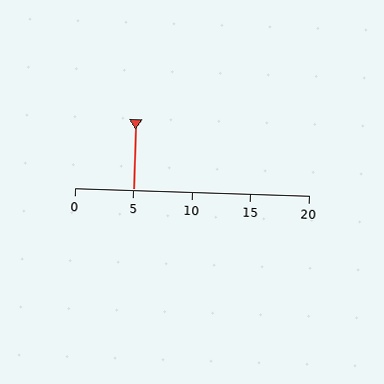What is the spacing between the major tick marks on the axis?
The major ticks are spaced 5 apart.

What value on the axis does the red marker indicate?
The marker indicates approximately 5.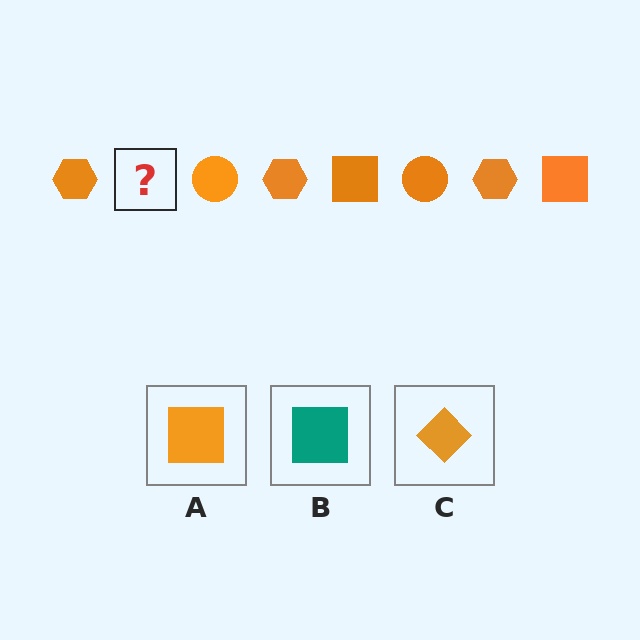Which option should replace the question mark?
Option A.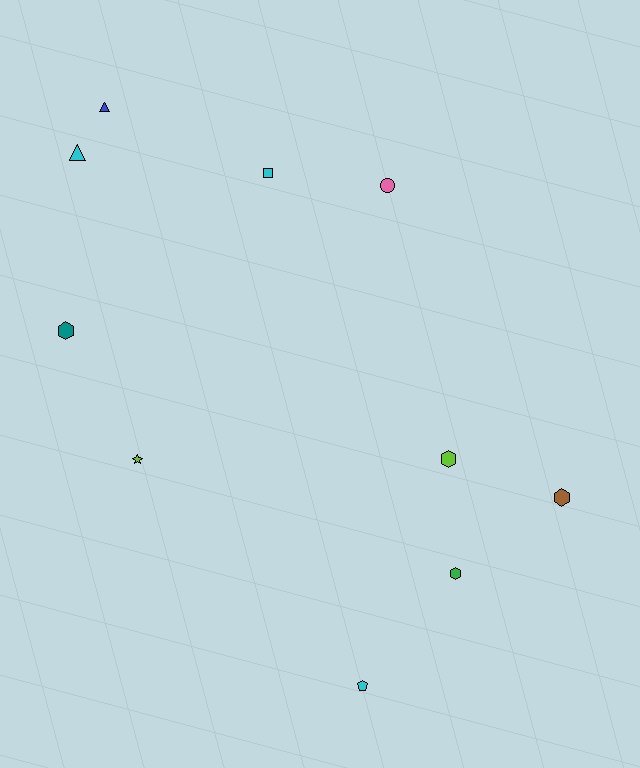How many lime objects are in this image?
There are 2 lime objects.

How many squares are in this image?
There is 1 square.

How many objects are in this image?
There are 10 objects.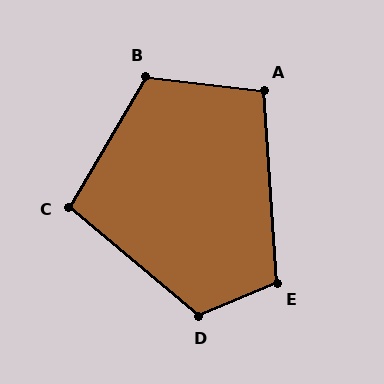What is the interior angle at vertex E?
Approximately 109 degrees (obtuse).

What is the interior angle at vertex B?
Approximately 114 degrees (obtuse).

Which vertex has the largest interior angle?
D, at approximately 117 degrees.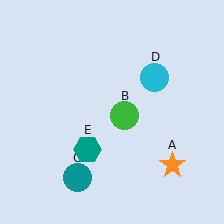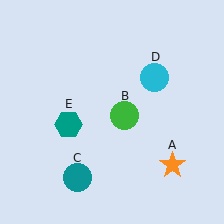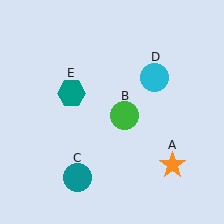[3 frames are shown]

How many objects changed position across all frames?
1 object changed position: teal hexagon (object E).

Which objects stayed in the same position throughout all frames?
Orange star (object A) and green circle (object B) and teal circle (object C) and cyan circle (object D) remained stationary.